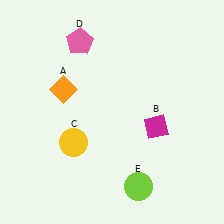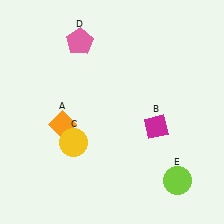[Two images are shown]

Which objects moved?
The objects that moved are: the orange diamond (A), the lime circle (E).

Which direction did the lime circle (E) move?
The lime circle (E) moved right.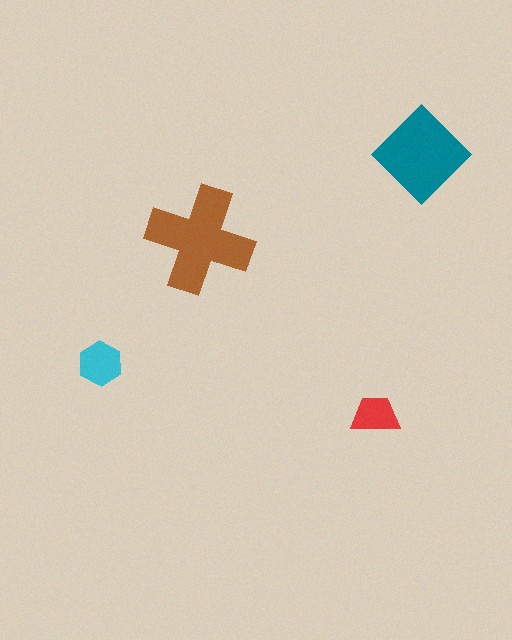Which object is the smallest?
The red trapezoid.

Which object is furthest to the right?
The teal diamond is rightmost.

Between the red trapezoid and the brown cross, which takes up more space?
The brown cross.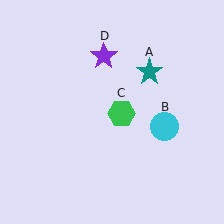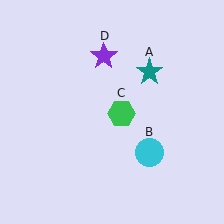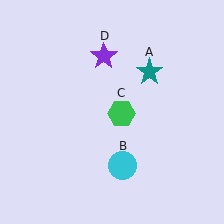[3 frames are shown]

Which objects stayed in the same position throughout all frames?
Teal star (object A) and green hexagon (object C) and purple star (object D) remained stationary.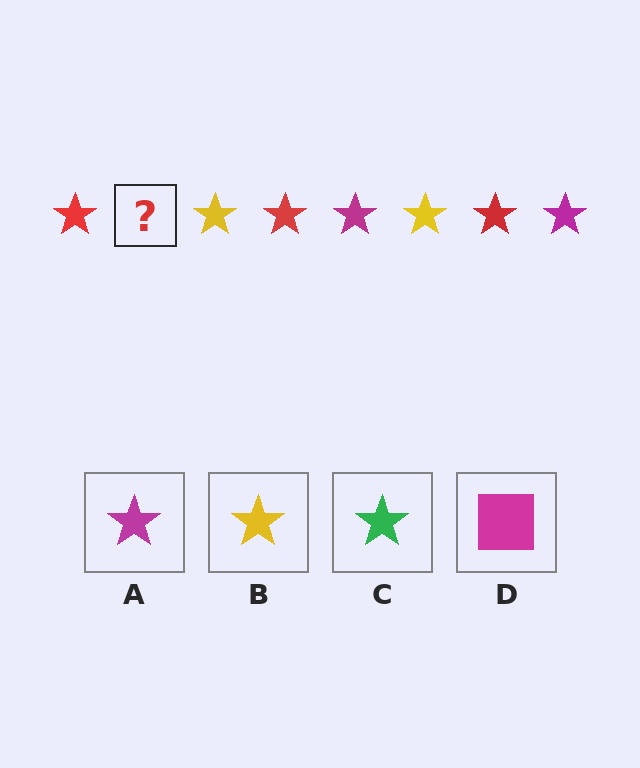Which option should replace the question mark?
Option A.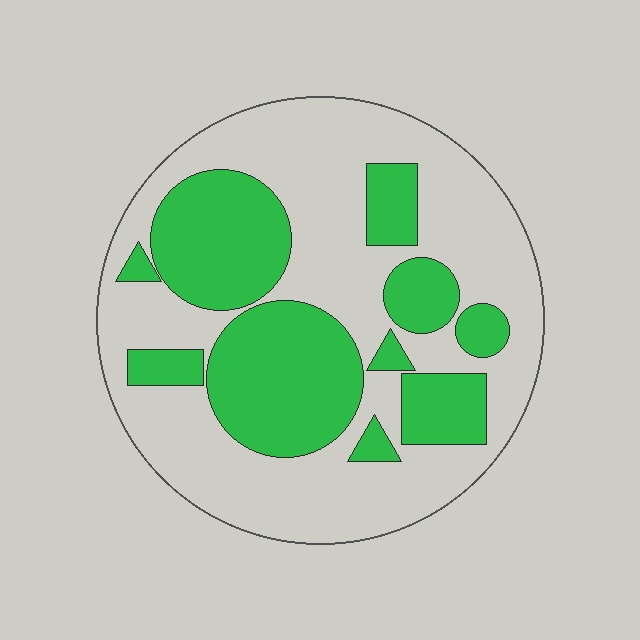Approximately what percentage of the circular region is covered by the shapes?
Approximately 35%.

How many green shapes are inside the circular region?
10.